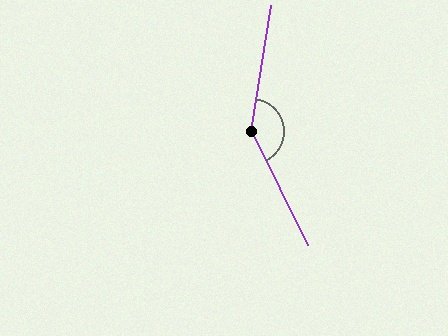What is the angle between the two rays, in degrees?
Approximately 145 degrees.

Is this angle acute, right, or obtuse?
It is obtuse.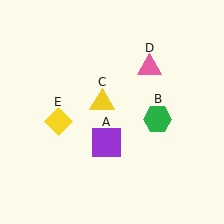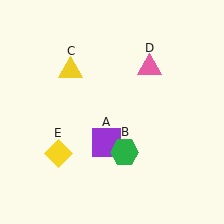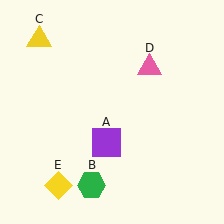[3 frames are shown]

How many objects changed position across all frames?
3 objects changed position: green hexagon (object B), yellow triangle (object C), yellow diamond (object E).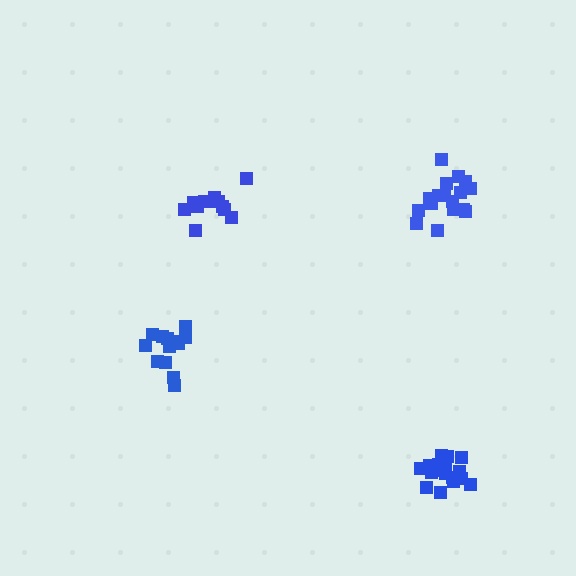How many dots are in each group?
Group 1: 13 dots, Group 2: 17 dots, Group 3: 13 dots, Group 4: 18 dots (61 total).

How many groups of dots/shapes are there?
There are 4 groups.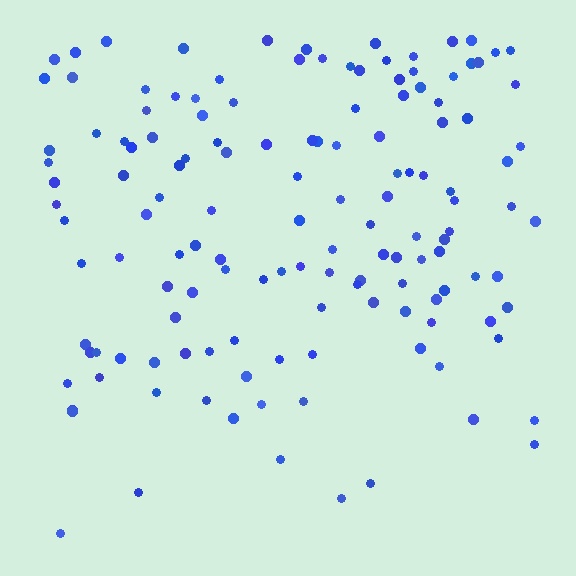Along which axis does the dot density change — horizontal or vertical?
Vertical.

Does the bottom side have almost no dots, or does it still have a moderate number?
Still a moderate number, just noticeably fewer than the top.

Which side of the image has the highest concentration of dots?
The top.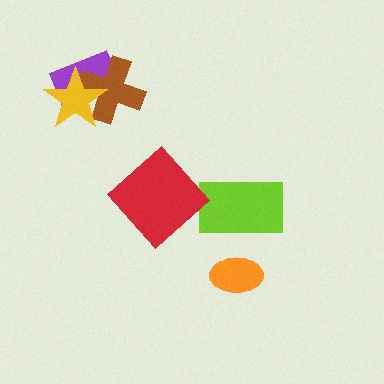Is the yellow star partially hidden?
No, no other shape covers it.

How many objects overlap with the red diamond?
0 objects overlap with the red diamond.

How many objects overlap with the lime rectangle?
0 objects overlap with the lime rectangle.